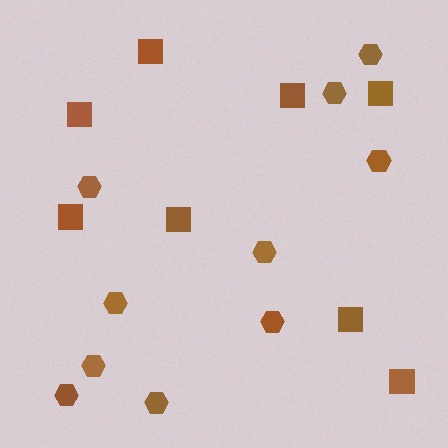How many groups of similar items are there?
There are 2 groups: one group of squares (8) and one group of hexagons (10).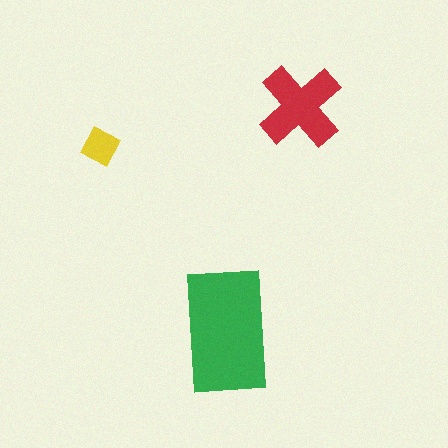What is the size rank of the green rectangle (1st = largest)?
1st.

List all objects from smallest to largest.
The yellow square, the red cross, the green rectangle.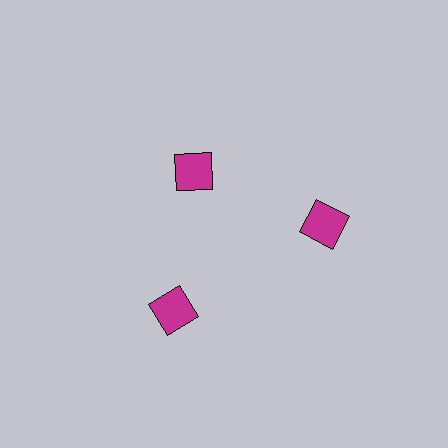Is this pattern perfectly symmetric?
No. The 3 magenta squares are arranged in a ring, but one element near the 11 o'clock position is pulled inward toward the center, breaking the 3-fold rotational symmetry.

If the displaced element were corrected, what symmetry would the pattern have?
It would have 3-fold rotational symmetry — the pattern would map onto itself every 120 degrees.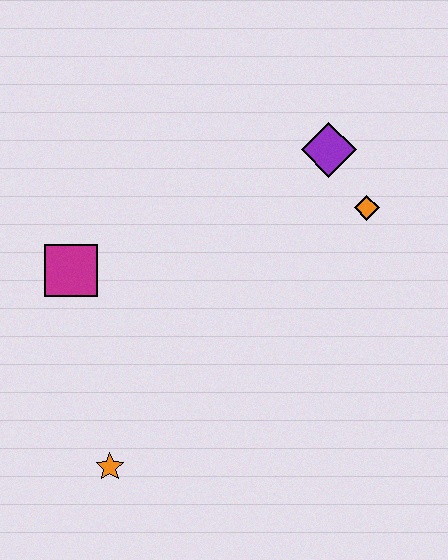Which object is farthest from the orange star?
The purple diamond is farthest from the orange star.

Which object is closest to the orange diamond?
The purple diamond is closest to the orange diamond.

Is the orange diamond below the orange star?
No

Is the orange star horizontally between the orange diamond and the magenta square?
Yes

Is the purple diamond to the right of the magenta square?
Yes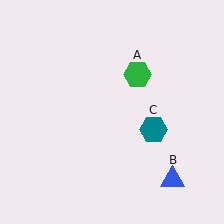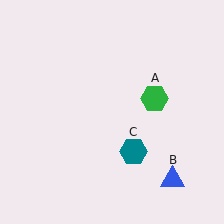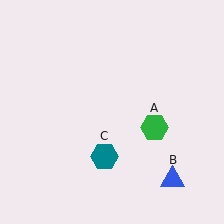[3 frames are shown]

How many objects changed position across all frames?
2 objects changed position: green hexagon (object A), teal hexagon (object C).